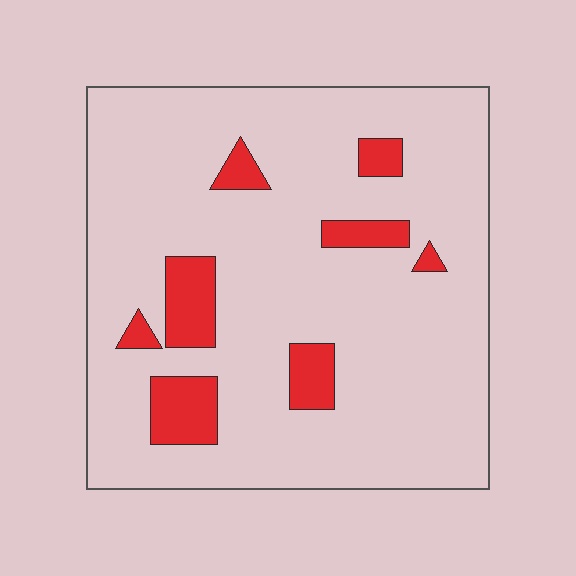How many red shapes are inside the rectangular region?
8.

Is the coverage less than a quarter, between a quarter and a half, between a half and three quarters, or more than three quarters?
Less than a quarter.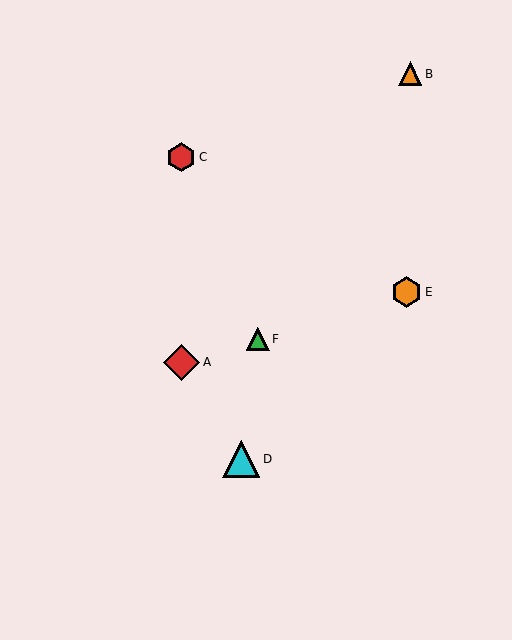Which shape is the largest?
The cyan triangle (labeled D) is the largest.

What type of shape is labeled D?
Shape D is a cyan triangle.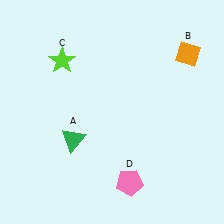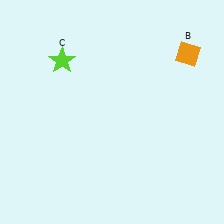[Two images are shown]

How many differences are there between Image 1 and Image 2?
There are 2 differences between the two images.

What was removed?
The pink pentagon (D), the green triangle (A) were removed in Image 2.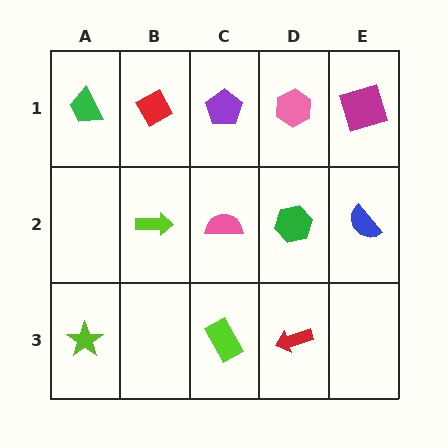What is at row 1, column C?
A purple pentagon.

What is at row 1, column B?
A red diamond.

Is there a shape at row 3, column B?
No, that cell is empty.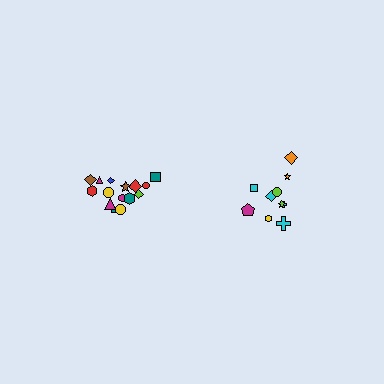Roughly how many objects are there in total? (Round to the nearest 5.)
Roughly 25 objects in total.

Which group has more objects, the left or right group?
The left group.